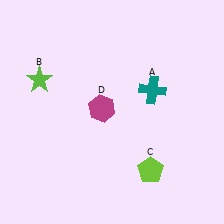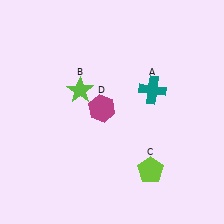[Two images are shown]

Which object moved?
The lime star (B) moved right.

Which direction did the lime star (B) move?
The lime star (B) moved right.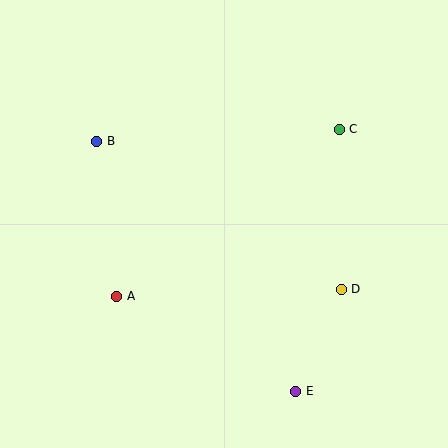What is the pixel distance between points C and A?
The distance between C and A is 278 pixels.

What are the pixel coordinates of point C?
Point C is at (339, 129).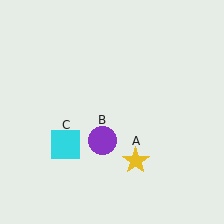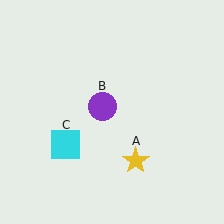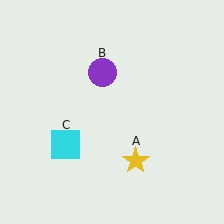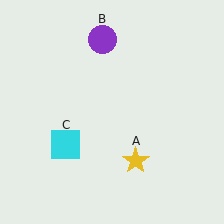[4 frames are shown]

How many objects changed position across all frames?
1 object changed position: purple circle (object B).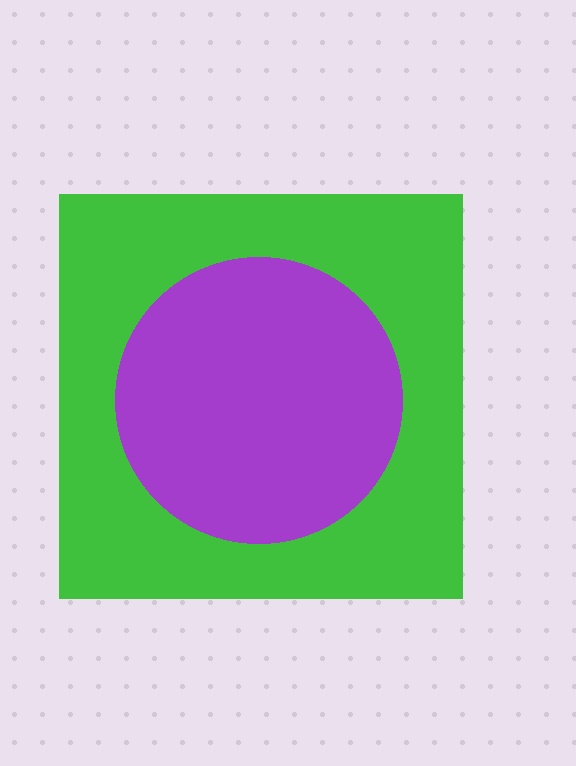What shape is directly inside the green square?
The purple circle.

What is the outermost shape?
The green square.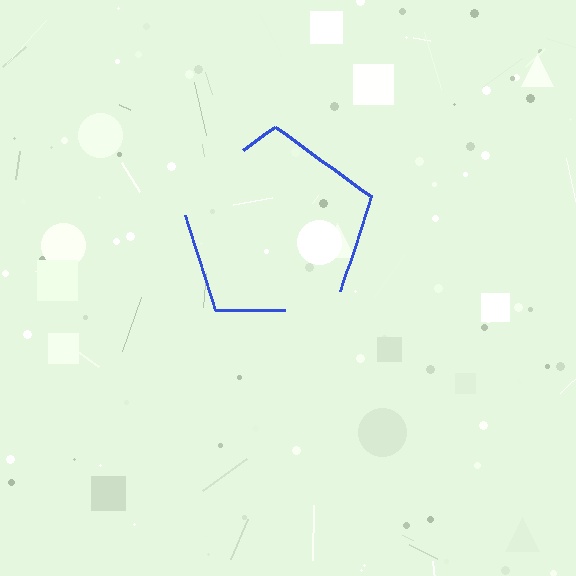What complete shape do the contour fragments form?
The contour fragments form a pentagon.